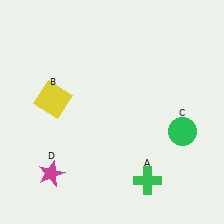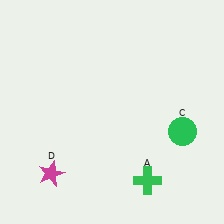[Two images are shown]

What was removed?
The yellow square (B) was removed in Image 2.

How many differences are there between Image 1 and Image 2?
There is 1 difference between the two images.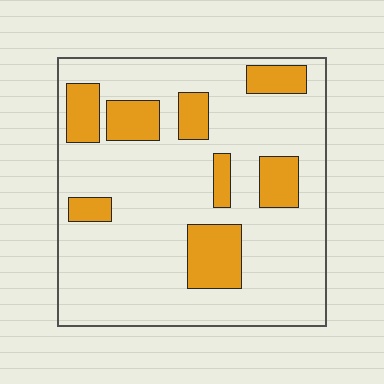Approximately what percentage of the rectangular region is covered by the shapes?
Approximately 20%.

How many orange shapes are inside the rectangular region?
8.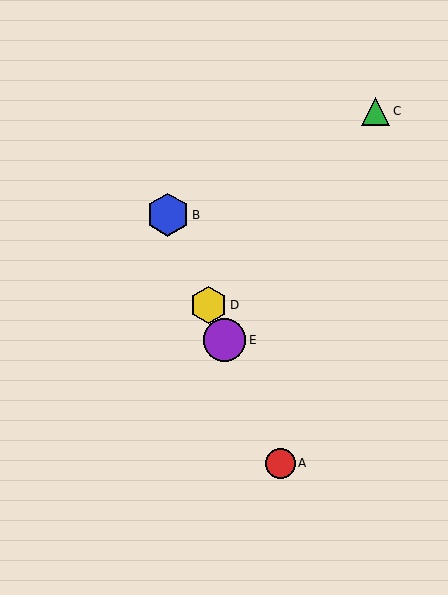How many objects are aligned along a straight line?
4 objects (A, B, D, E) are aligned along a straight line.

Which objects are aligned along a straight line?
Objects A, B, D, E are aligned along a straight line.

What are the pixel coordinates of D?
Object D is at (209, 305).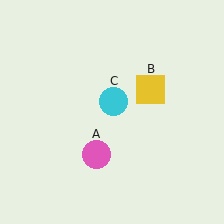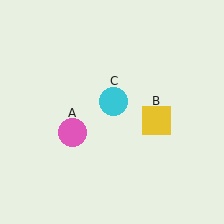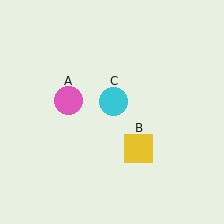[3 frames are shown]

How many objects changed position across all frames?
2 objects changed position: pink circle (object A), yellow square (object B).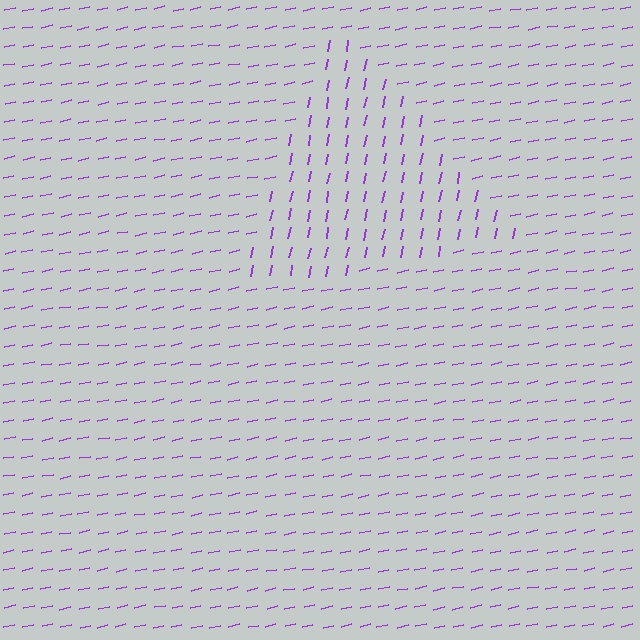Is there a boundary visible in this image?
Yes, there is a texture boundary formed by a change in line orientation.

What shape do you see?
I see a triangle.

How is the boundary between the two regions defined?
The boundary is defined purely by a change in line orientation (approximately 66 degrees difference). All lines are the same color and thickness.